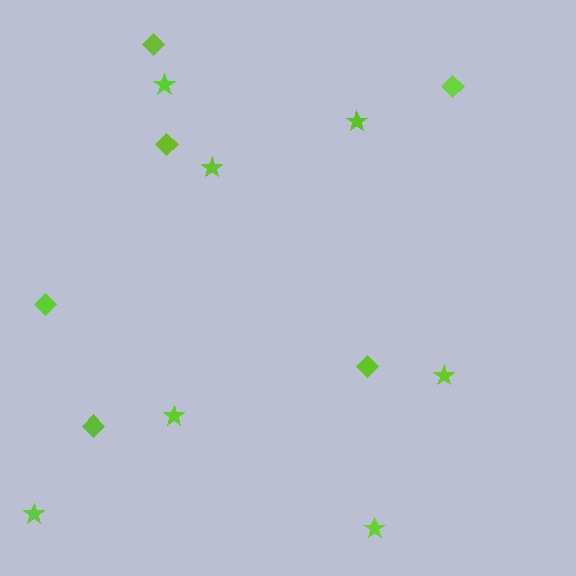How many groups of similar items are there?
There are 2 groups: one group of stars (7) and one group of diamonds (6).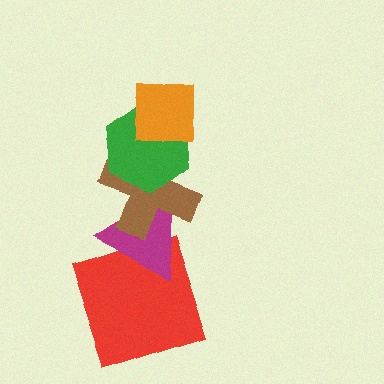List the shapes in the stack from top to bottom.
From top to bottom: the orange square, the green hexagon, the brown cross, the magenta triangle, the red square.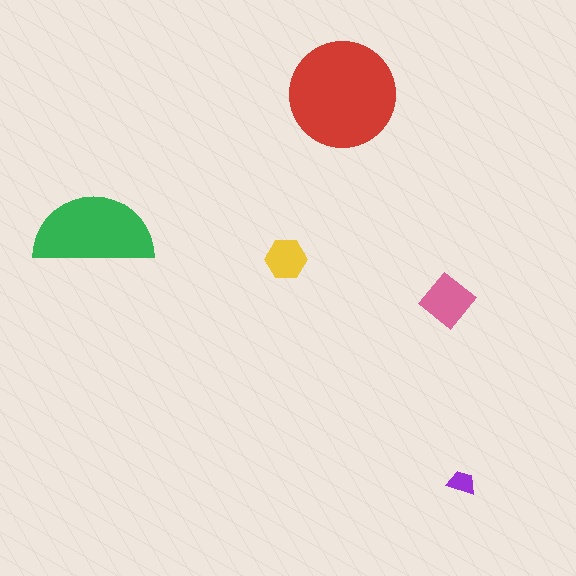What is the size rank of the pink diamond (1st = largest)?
3rd.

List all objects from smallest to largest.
The purple trapezoid, the yellow hexagon, the pink diamond, the green semicircle, the red circle.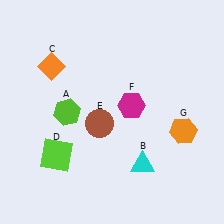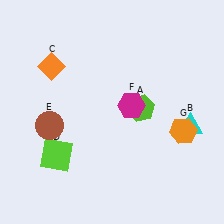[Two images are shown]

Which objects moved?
The objects that moved are: the lime hexagon (A), the cyan triangle (B), the brown circle (E).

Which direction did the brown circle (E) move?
The brown circle (E) moved left.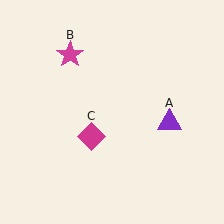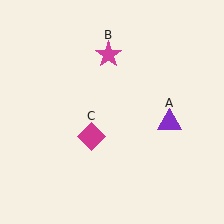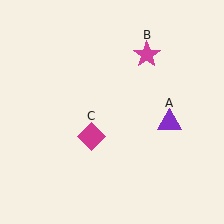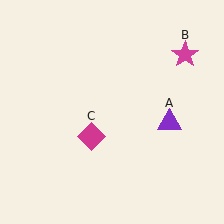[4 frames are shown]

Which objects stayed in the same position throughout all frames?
Purple triangle (object A) and magenta diamond (object C) remained stationary.